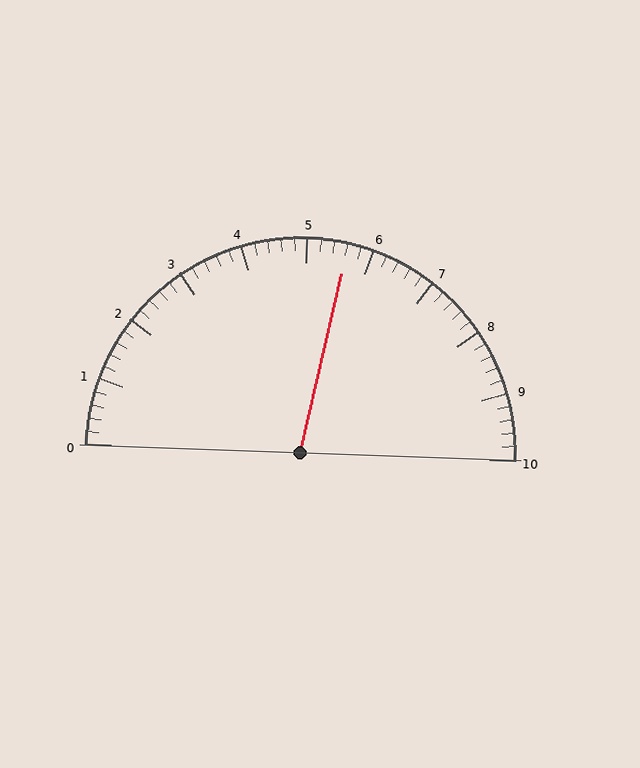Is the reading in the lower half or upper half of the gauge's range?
The reading is in the upper half of the range (0 to 10).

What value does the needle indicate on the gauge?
The needle indicates approximately 5.6.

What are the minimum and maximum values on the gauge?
The gauge ranges from 0 to 10.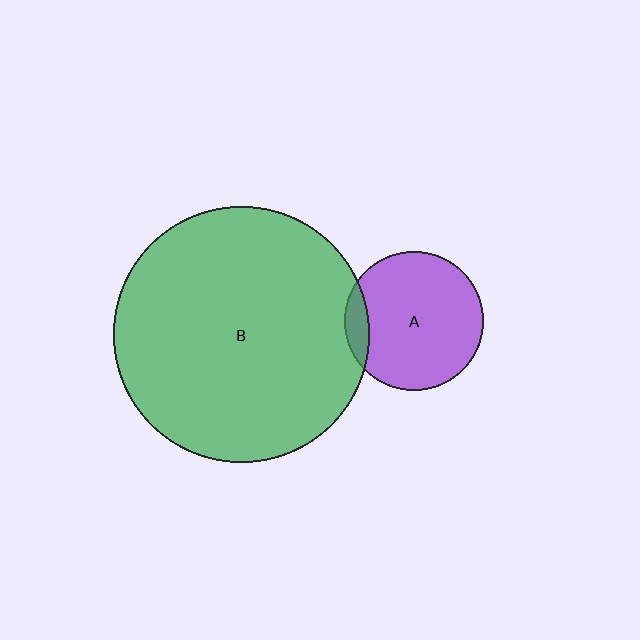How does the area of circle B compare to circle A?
Approximately 3.4 times.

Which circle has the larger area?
Circle B (green).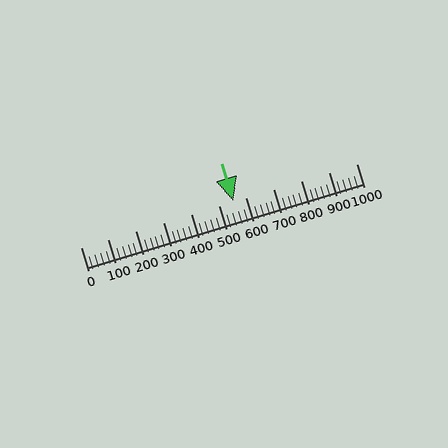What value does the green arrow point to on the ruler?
The green arrow points to approximately 552.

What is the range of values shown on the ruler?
The ruler shows values from 0 to 1000.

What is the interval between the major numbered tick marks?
The major tick marks are spaced 100 units apart.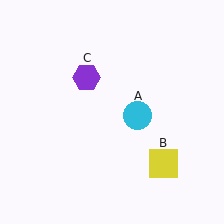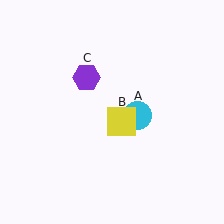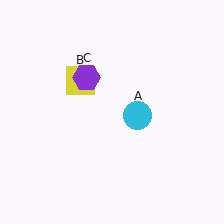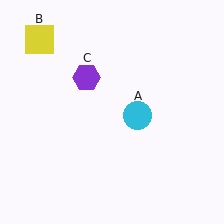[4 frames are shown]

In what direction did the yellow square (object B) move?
The yellow square (object B) moved up and to the left.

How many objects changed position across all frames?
1 object changed position: yellow square (object B).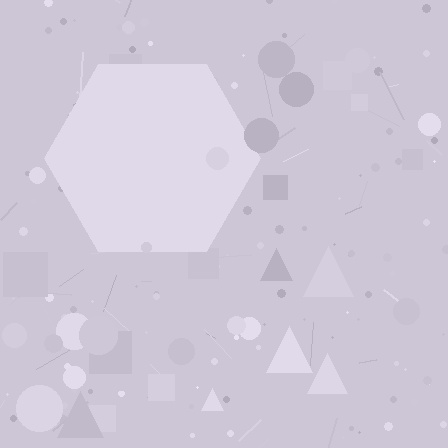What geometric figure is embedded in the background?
A hexagon is embedded in the background.